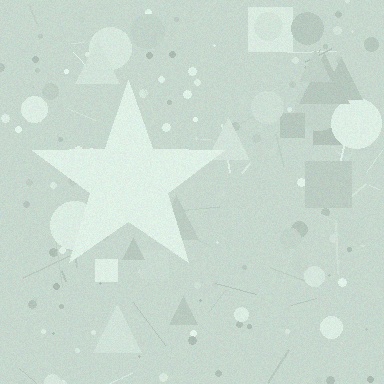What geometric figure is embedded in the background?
A star is embedded in the background.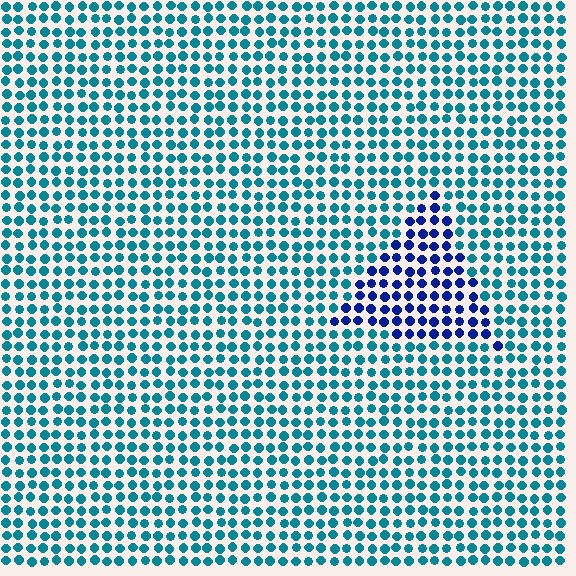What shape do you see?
I see a triangle.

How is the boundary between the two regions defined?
The boundary is defined purely by a slight shift in hue (about 45 degrees). Spacing, size, and orientation are identical on both sides.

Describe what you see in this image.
The image is filled with small teal elements in a uniform arrangement. A triangle-shaped region is visible where the elements are tinted to a slightly different hue, forming a subtle color boundary.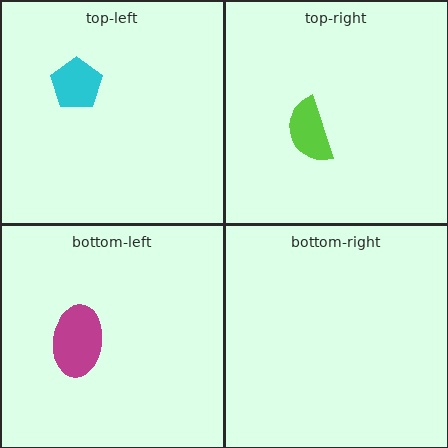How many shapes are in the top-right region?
1.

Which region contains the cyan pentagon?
The top-left region.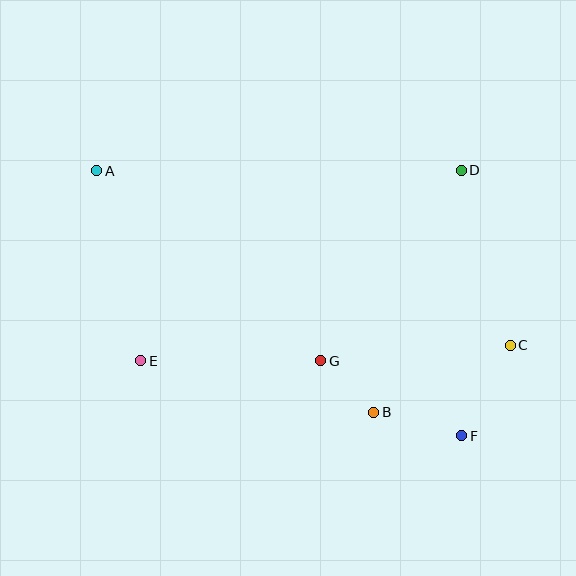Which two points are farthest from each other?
Points A and F are farthest from each other.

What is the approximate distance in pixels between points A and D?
The distance between A and D is approximately 364 pixels.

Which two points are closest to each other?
Points B and G are closest to each other.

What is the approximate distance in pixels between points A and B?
The distance between A and B is approximately 368 pixels.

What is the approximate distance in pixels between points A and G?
The distance between A and G is approximately 294 pixels.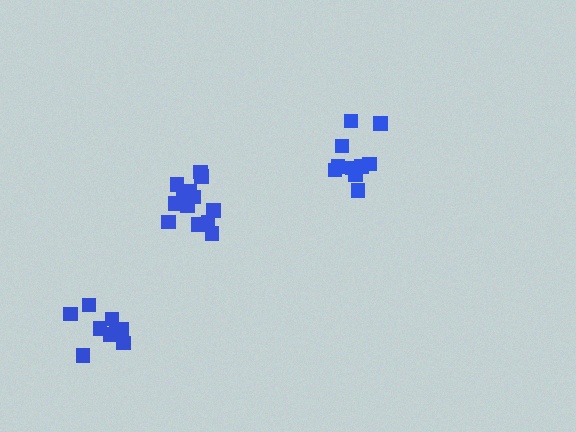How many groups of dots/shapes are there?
There are 3 groups.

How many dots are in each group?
Group 1: 10 dots, Group 2: 10 dots, Group 3: 13 dots (33 total).